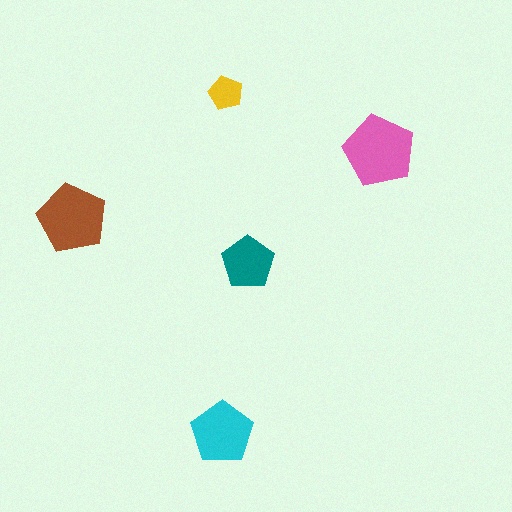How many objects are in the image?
There are 5 objects in the image.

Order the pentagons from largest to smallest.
the pink one, the brown one, the cyan one, the teal one, the yellow one.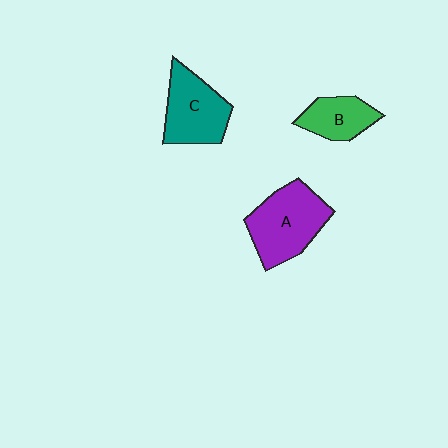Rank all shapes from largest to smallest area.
From largest to smallest: A (purple), C (teal), B (green).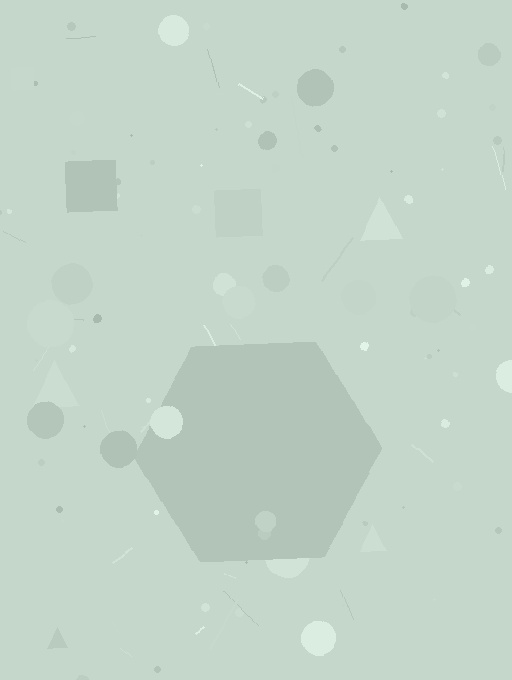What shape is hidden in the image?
A hexagon is hidden in the image.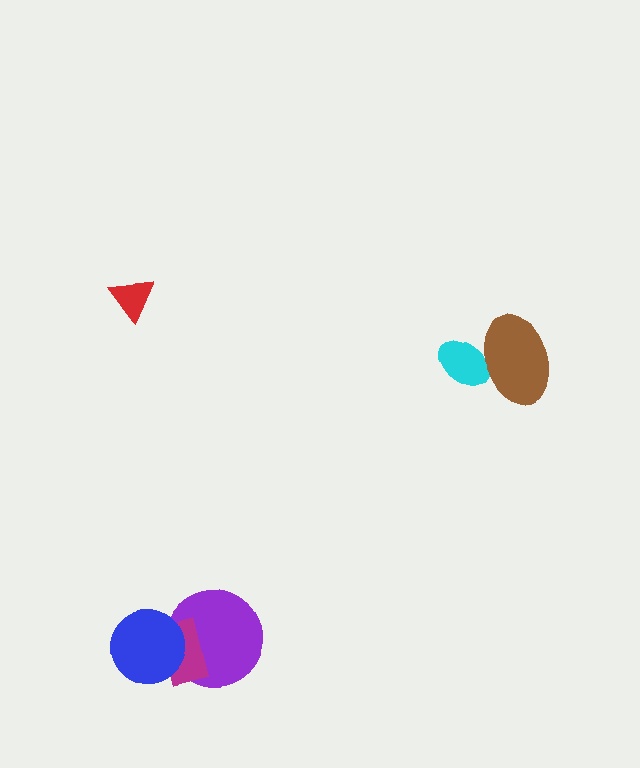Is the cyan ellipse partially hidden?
Yes, it is partially covered by another shape.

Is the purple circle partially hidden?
Yes, it is partially covered by another shape.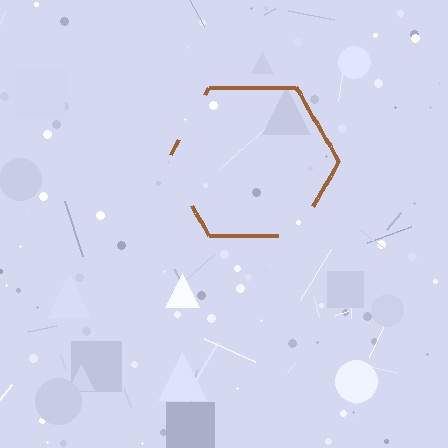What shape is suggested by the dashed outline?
The dashed outline suggests a hexagon.